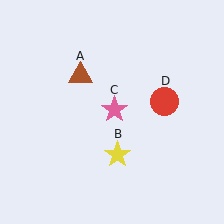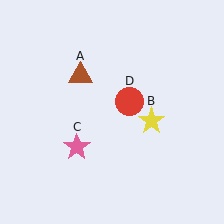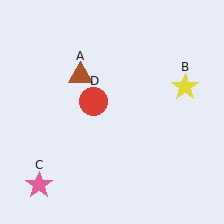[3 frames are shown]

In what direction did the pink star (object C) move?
The pink star (object C) moved down and to the left.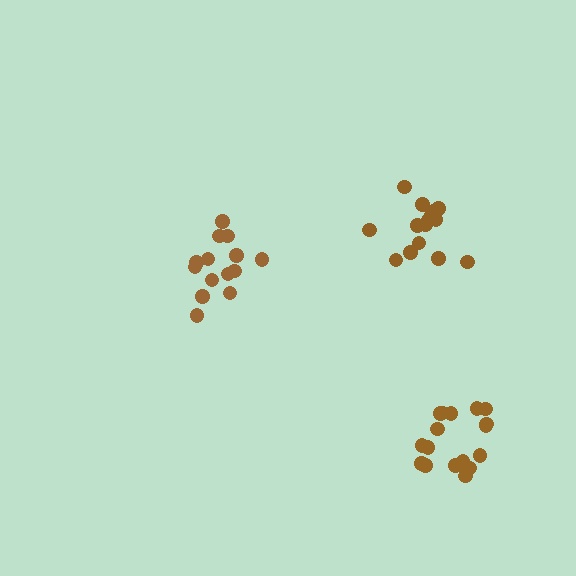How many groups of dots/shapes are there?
There are 3 groups.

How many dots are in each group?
Group 1: 14 dots, Group 2: 15 dots, Group 3: 17 dots (46 total).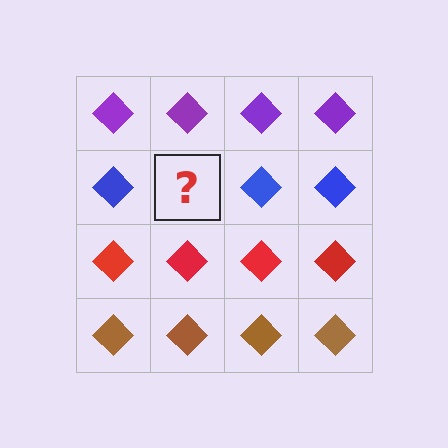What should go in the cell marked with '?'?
The missing cell should contain a blue diamond.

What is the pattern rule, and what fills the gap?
The rule is that each row has a consistent color. The gap should be filled with a blue diamond.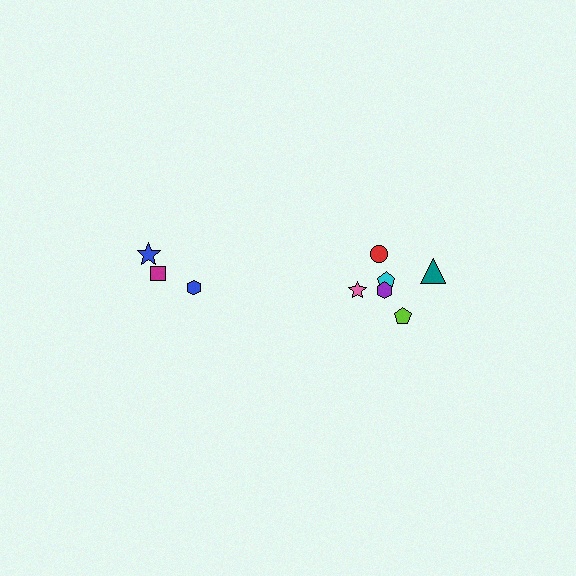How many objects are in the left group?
There are 3 objects.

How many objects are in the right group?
There are 6 objects.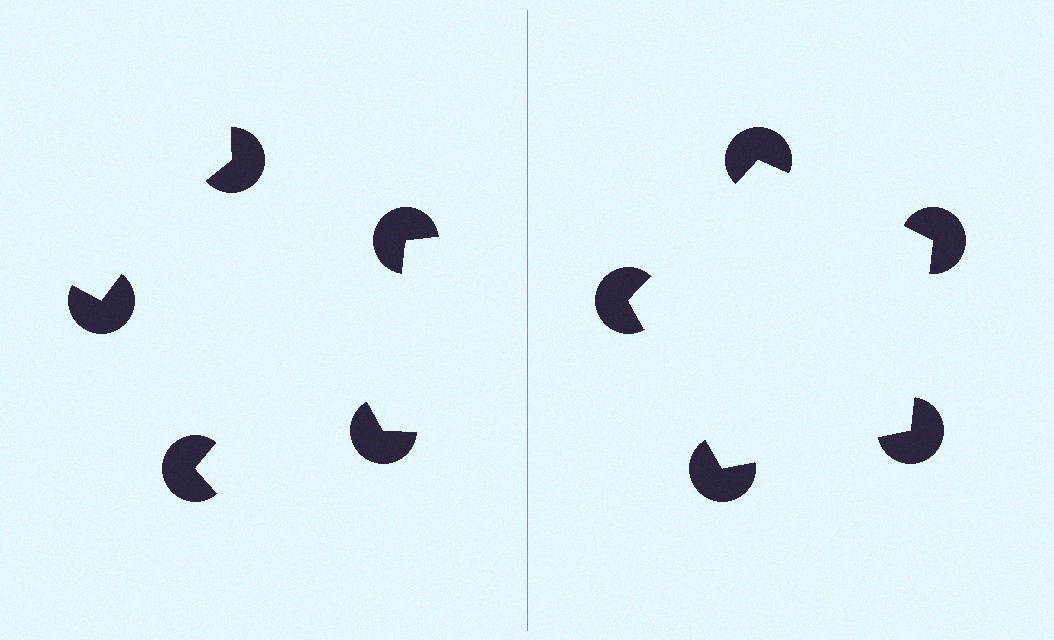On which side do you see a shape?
An illusory pentagon appears on the right side. On the left side the wedge cuts are rotated, so no coherent shape forms.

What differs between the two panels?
The pac-man discs are positioned identically on both sides; only the wedge orientations differ. On the right they align to a pentagon; on the left they are misaligned.